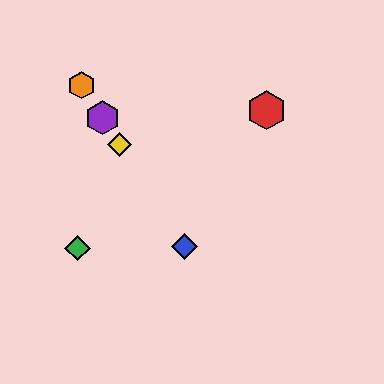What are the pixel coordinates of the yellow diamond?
The yellow diamond is at (119, 144).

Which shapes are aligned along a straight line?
The blue diamond, the yellow diamond, the purple hexagon, the orange hexagon are aligned along a straight line.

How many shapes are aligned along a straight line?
4 shapes (the blue diamond, the yellow diamond, the purple hexagon, the orange hexagon) are aligned along a straight line.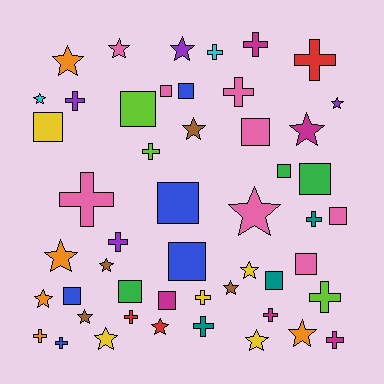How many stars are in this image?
There are 18 stars.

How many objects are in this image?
There are 50 objects.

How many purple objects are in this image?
There are 4 purple objects.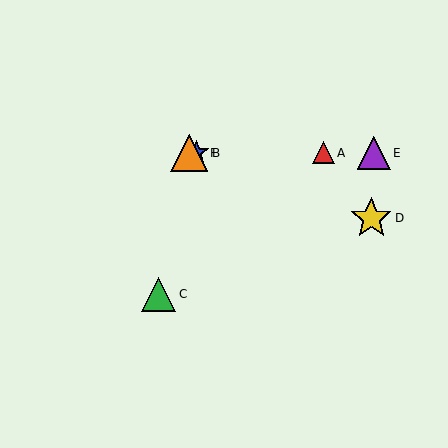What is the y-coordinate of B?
Object B is at y≈153.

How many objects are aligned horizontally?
4 objects (A, B, E, F) are aligned horizontally.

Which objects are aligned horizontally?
Objects A, B, E, F are aligned horizontally.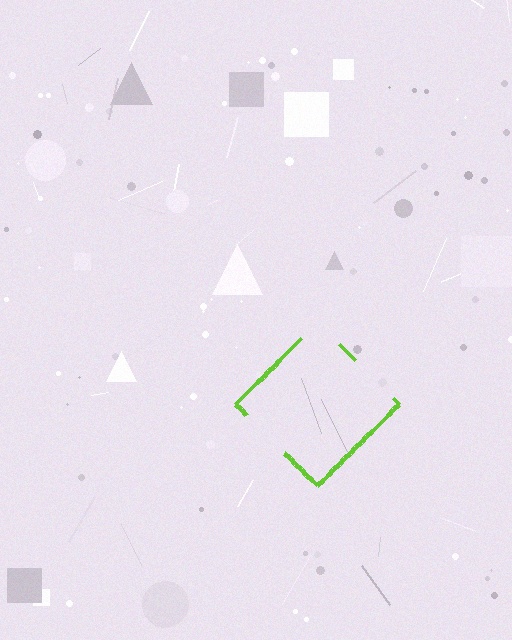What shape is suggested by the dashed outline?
The dashed outline suggests a diamond.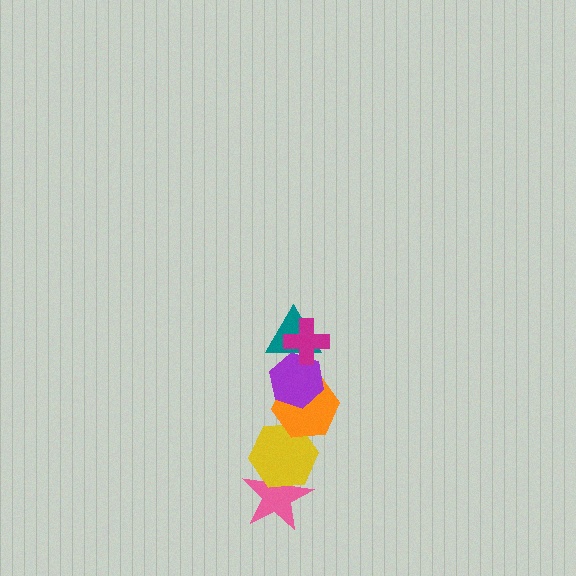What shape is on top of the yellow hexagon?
The orange hexagon is on top of the yellow hexagon.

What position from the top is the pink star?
The pink star is 6th from the top.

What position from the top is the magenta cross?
The magenta cross is 1st from the top.